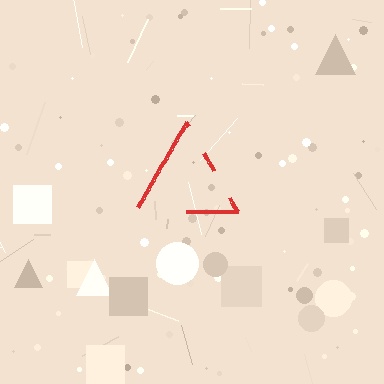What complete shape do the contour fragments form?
The contour fragments form a triangle.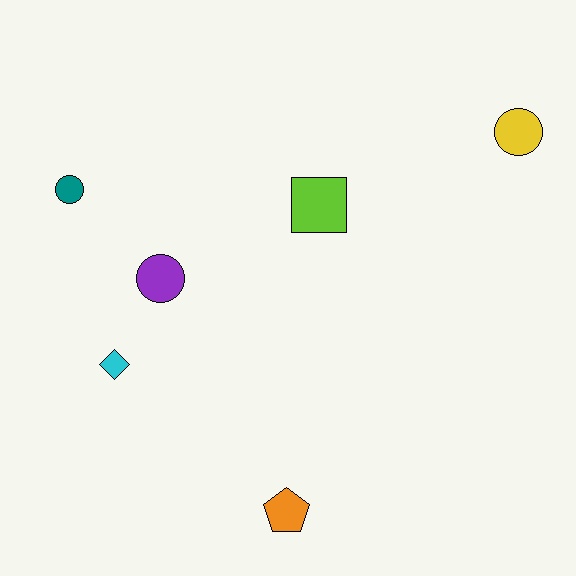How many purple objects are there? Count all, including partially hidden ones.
There is 1 purple object.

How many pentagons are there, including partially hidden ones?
There is 1 pentagon.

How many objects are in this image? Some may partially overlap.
There are 6 objects.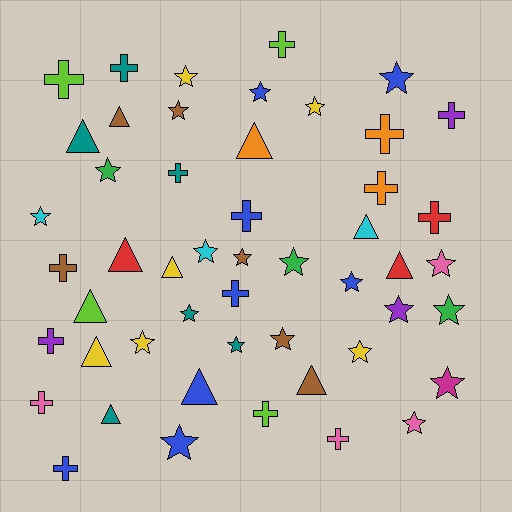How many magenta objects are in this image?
There is 1 magenta object.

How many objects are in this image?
There are 50 objects.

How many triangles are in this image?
There are 12 triangles.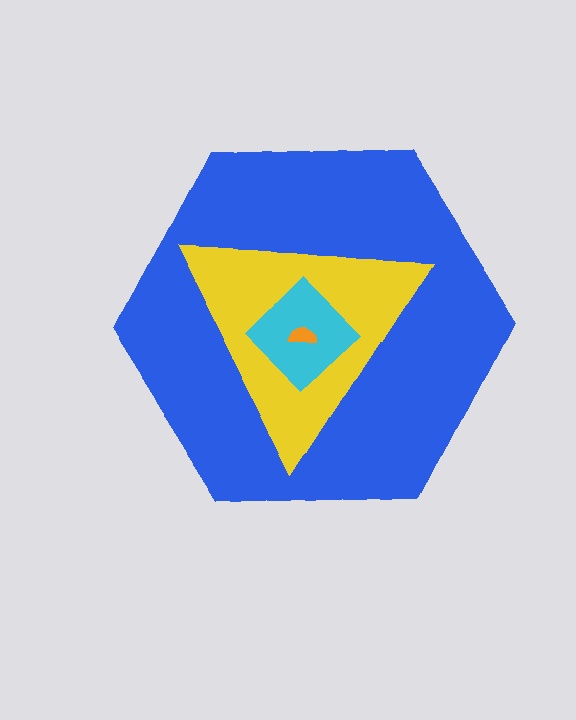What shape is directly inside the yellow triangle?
The cyan diamond.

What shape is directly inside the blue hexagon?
The yellow triangle.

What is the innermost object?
The orange semicircle.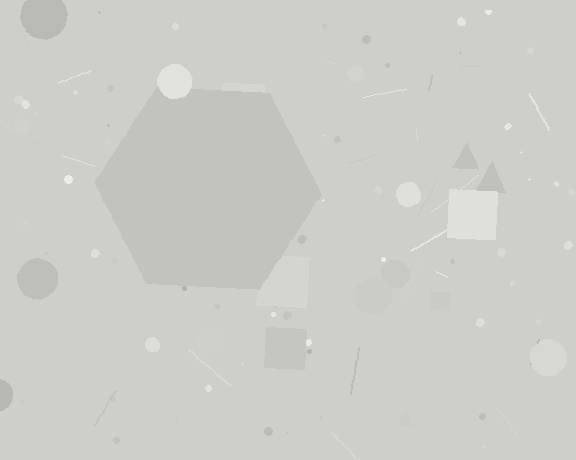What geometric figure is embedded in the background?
A hexagon is embedded in the background.